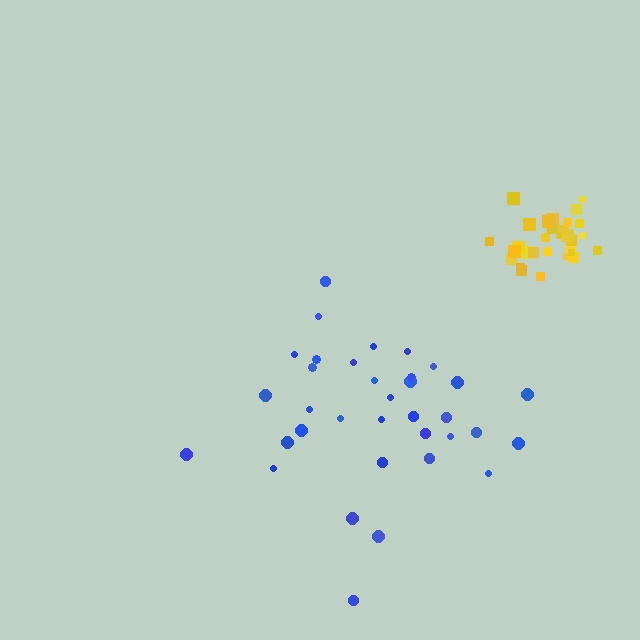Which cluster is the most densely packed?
Yellow.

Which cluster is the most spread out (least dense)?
Blue.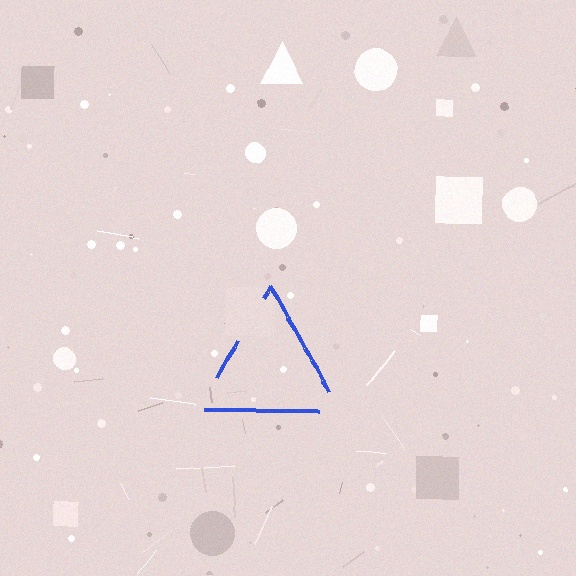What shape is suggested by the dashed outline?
The dashed outline suggests a triangle.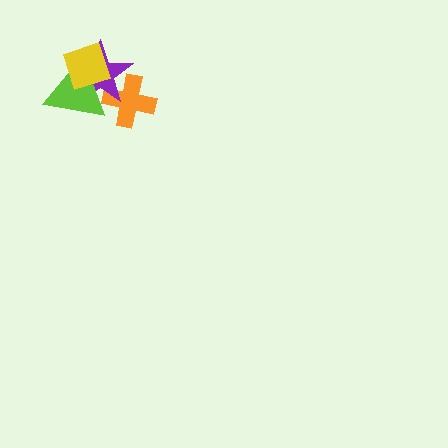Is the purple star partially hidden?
Yes, it is partially covered by another shape.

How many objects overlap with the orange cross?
2 objects overlap with the orange cross.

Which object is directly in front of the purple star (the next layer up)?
The lime triangle is directly in front of the purple star.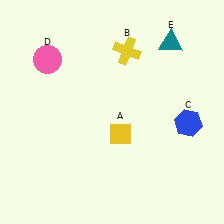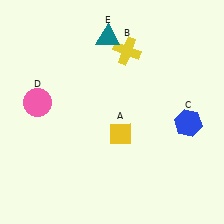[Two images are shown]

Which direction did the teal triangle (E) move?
The teal triangle (E) moved left.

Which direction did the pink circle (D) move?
The pink circle (D) moved down.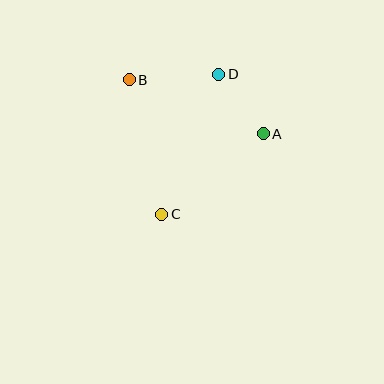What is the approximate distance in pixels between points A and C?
The distance between A and C is approximately 130 pixels.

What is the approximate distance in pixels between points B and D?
The distance between B and D is approximately 89 pixels.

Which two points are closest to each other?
Points A and D are closest to each other.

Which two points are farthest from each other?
Points C and D are farthest from each other.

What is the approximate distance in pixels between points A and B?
The distance between A and B is approximately 145 pixels.